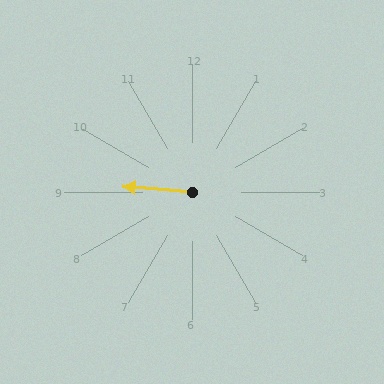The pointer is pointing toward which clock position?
Roughly 9 o'clock.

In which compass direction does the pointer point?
West.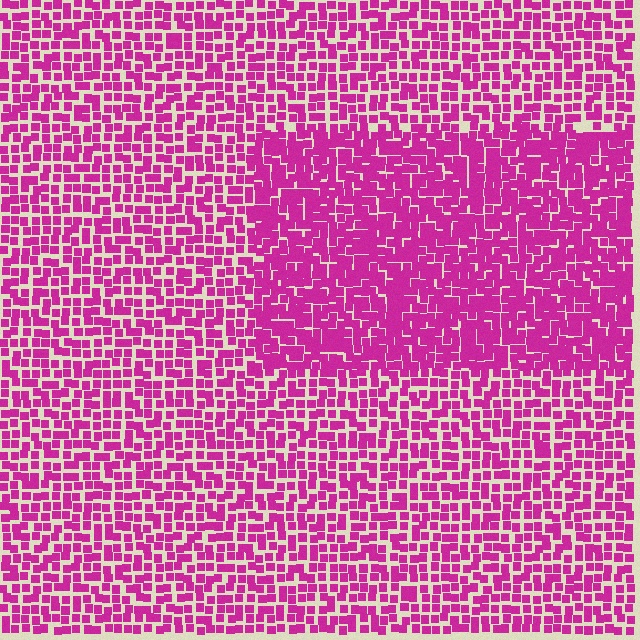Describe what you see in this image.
The image contains small magenta elements arranged at two different densities. A rectangle-shaped region is visible where the elements are more densely packed than the surrounding area.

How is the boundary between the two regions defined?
The boundary is defined by a change in element density (approximately 1.6x ratio). All elements are the same color, size, and shape.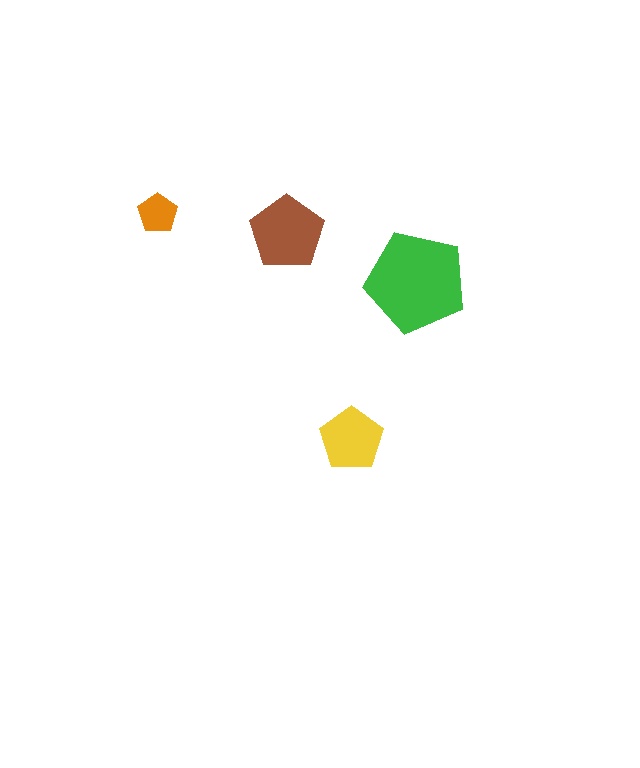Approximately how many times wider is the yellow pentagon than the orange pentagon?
About 1.5 times wider.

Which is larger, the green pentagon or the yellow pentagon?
The green one.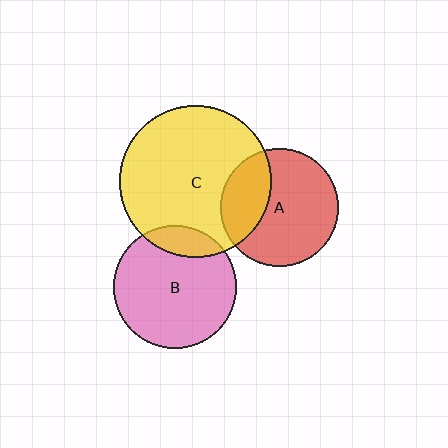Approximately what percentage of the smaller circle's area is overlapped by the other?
Approximately 30%.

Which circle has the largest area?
Circle C (yellow).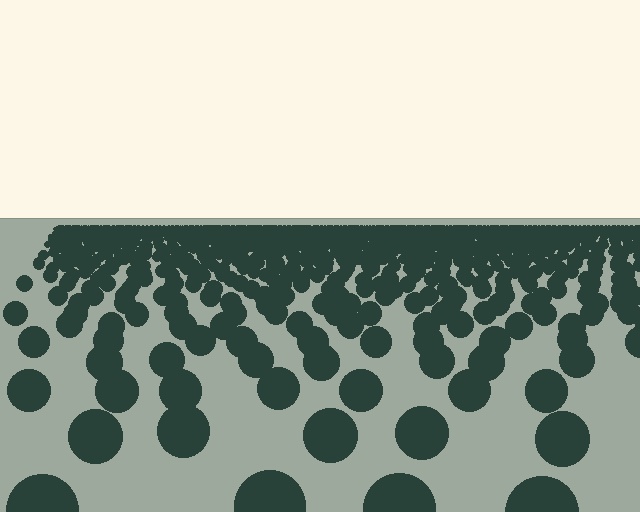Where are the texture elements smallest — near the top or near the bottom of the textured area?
Near the top.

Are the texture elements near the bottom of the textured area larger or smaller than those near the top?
Larger. Near the bottom, elements are closer to the viewer and appear at a bigger on-screen size.